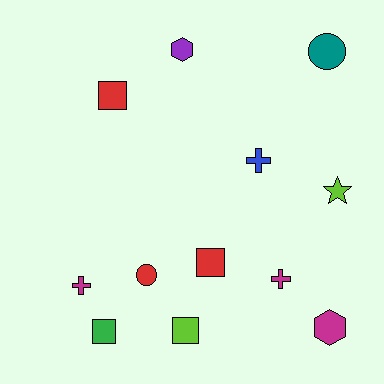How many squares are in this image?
There are 4 squares.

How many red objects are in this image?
There are 3 red objects.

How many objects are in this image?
There are 12 objects.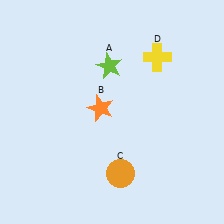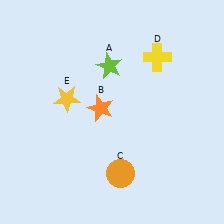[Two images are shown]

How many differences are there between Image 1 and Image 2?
There is 1 difference between the two images.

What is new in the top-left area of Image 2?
A yellow star (E) was added in the top-left area of Image 2.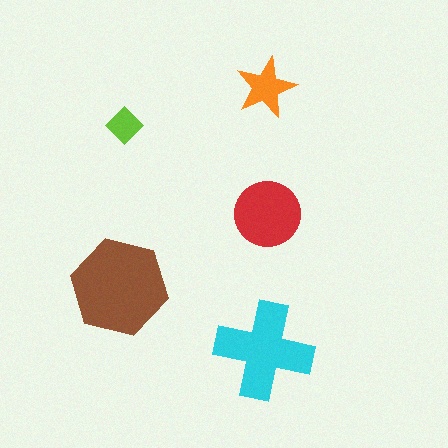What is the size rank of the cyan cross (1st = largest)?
2nd.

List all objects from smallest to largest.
The lime diamond, the orange star, the red circle, the cyan cross, the brown hexagon.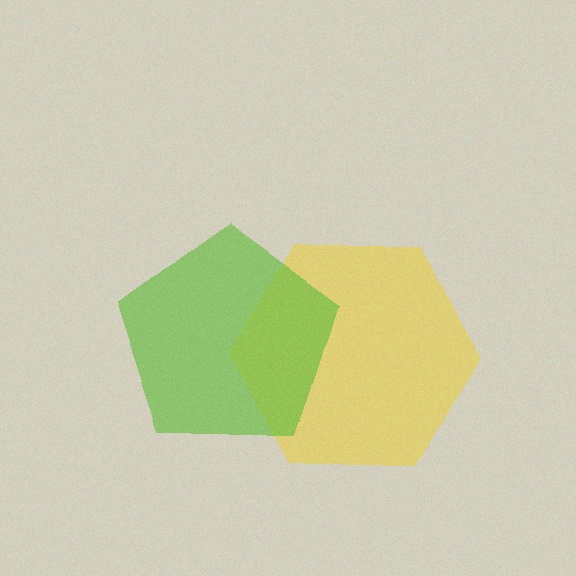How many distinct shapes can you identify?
There are 2 distinct shapes: a yellow hexagon, a lime pentagon.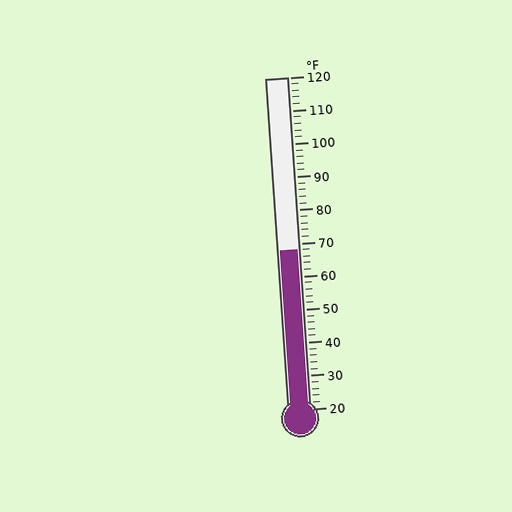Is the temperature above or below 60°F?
The temperature is above 60°F.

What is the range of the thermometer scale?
The thermometer scale ranges from 20°F to 120°F.